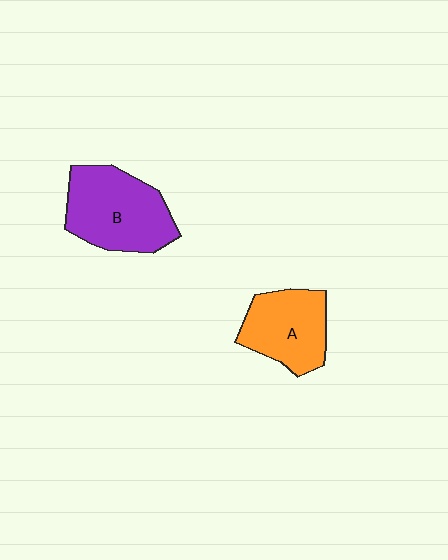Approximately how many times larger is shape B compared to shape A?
Approximately 1.3 times.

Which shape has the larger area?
Shape B (purple).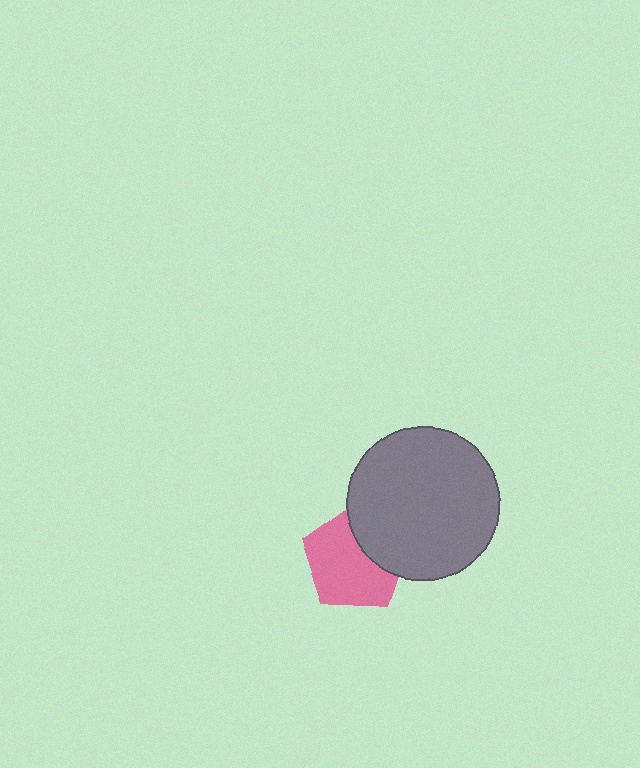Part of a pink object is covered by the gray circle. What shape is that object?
It is a pentagon.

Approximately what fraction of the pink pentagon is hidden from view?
Roughly 32% of the pink pentagon is hidden behind the gray circle.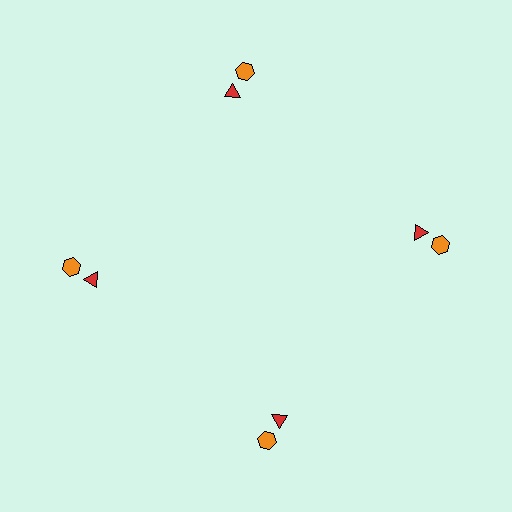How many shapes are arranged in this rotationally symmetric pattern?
There are 8 shapes, arranged in 4 groups of 2.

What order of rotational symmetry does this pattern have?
This pattern has 4-fold rotational symmetry.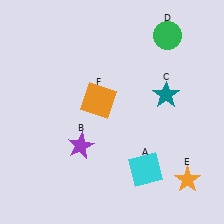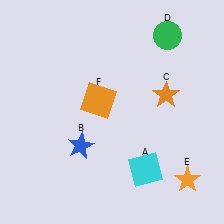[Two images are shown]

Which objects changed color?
B changed from purple to blue. C changed from teal to orange.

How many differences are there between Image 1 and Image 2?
There are 2 differences between the two images.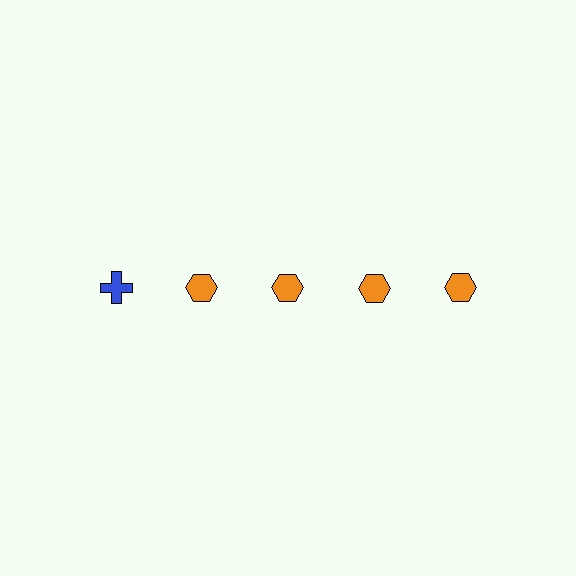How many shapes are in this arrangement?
There are 5 shapes arranged in a grid pattern.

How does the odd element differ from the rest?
It differs in both color (blue instead of orange) and shape (cross instead of hexagon).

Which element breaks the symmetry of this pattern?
The blue cross in the top row, leftmost column breaks the symmetry. All other shapes are orange hexagons.